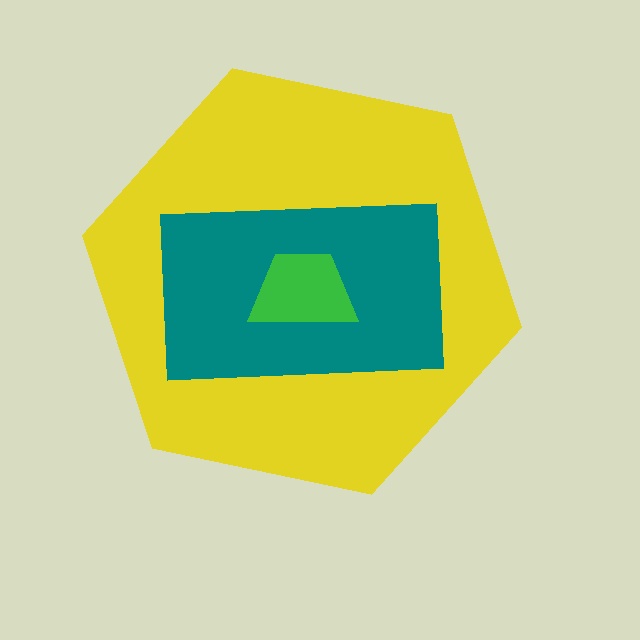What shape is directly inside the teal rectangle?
The green trapezoid.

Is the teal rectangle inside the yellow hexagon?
Yes.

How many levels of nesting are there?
3.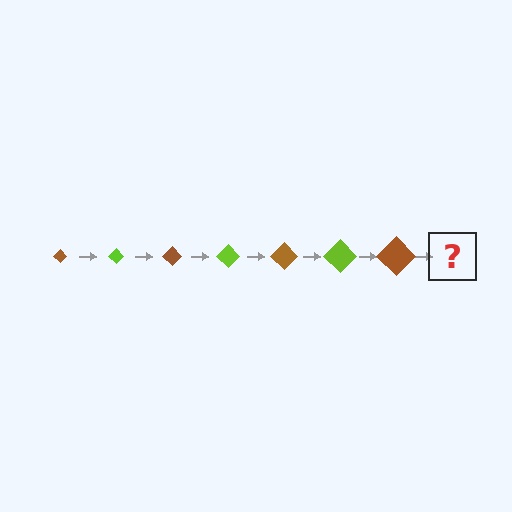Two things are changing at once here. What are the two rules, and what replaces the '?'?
The two rules are that the diamond grows larger each step and the color cycles through brown and lime. The '?' should be a lime diamond, larger than the previous one.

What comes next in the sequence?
The next element should be a lime diamond, larger than the previous one.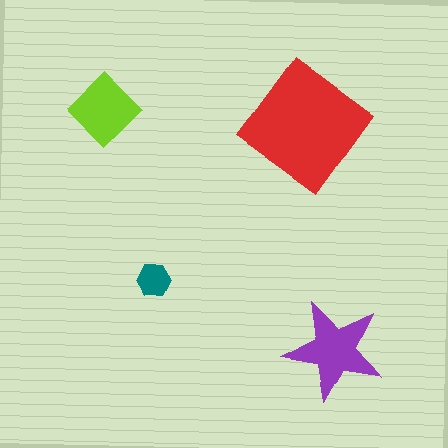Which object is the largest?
The red diamond.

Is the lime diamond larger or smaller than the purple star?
Smaller.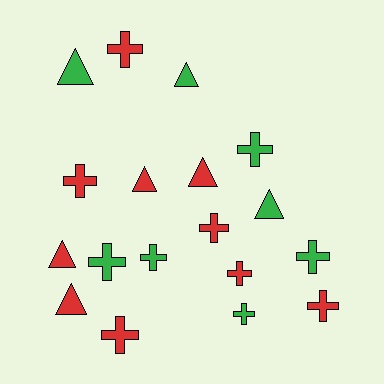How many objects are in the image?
There are 18 objects.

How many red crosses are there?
There are 6 red crosses.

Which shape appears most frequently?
Cross, with 11 objects.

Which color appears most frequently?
Red, with 10 objects.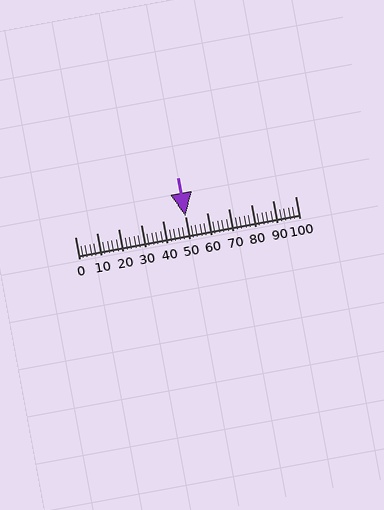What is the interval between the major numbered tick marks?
The major tick marks are spaced 10 units apart.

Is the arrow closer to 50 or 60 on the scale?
The arrow is closer to 50.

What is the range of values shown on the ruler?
The ruler shows values from 0 to 100.